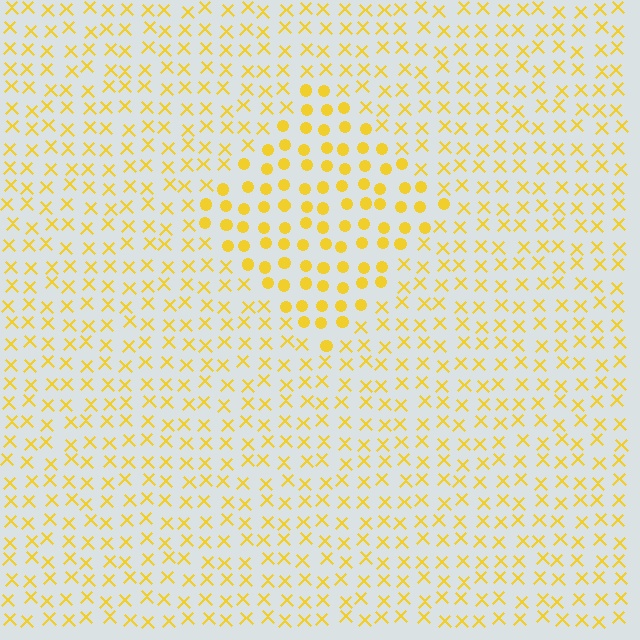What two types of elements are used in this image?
The image uses circles inside the diamond region and X marks outside it.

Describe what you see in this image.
The image is filled with small yellow elements arranged in a uniform grid. A diamond-shaped region contains circles, while the surrounding area contains X marks. The boundary is defined purely by the change in element shape.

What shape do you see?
I see a diamond.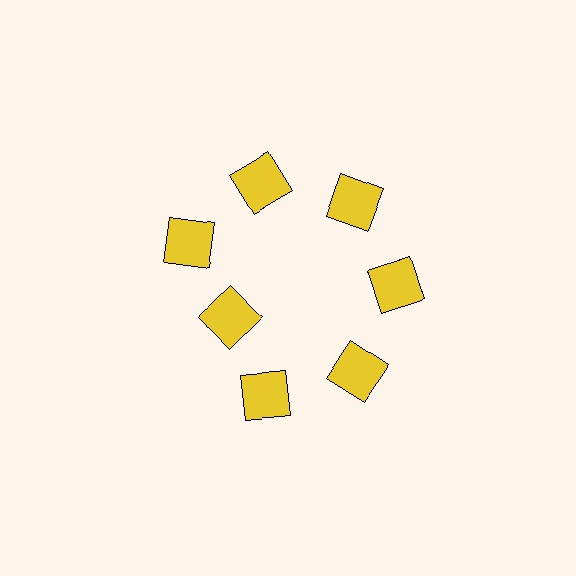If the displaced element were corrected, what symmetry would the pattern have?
It would have 7-fold rotational symmetry — the pattern would map onto itself every 51 degrees.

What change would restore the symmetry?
The symmetry would be restored by moving it outward, back onto the ring so that all 7 squares sit at equal angles and equal distance from the center.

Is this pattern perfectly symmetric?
No. The 7 yellow squares are arranged in a ring, but one element near the 8 o'clock position is pulled inward toward the center, breaking the 7-fold rotational symmetry.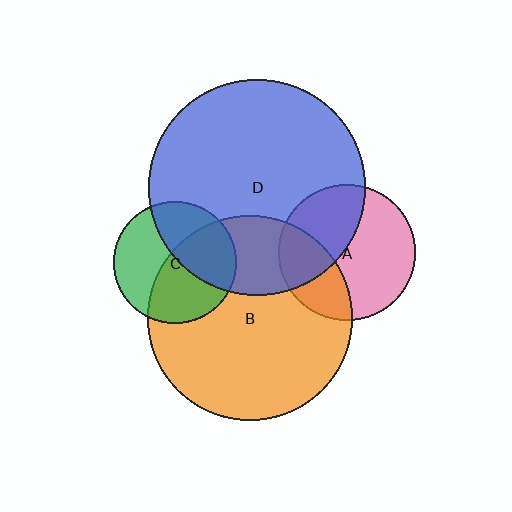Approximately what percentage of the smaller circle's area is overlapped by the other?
Approximately 40%.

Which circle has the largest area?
Circle D (blue).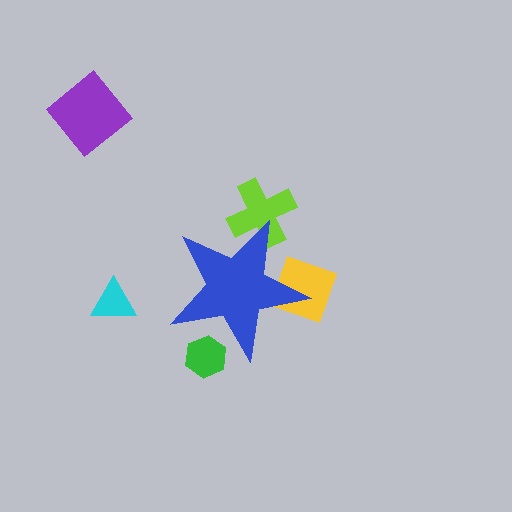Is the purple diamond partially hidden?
No, the purple diamond is fully visible.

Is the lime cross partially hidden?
Yes, the lime cross is partially hidden behind the blue star.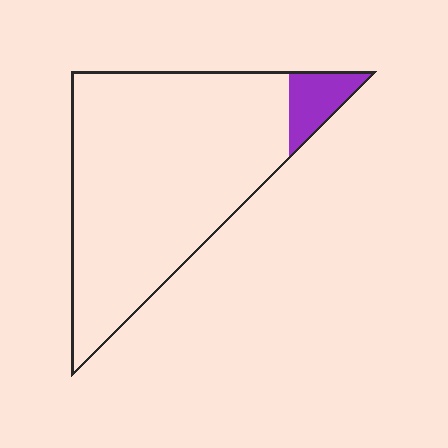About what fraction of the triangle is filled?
About one tenth (1/10).